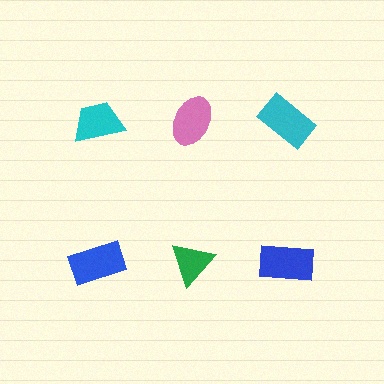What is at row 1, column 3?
A cyan rectangle.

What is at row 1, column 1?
A cyan trapezoid.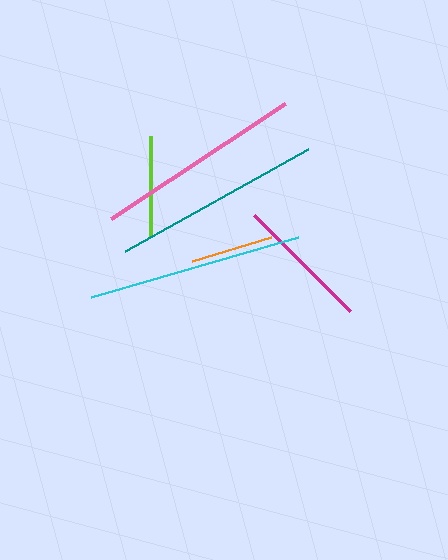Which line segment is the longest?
The cyan line is the longest at approximately 215 pixels.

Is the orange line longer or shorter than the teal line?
The teal line is longer than the orange line.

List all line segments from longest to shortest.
From longest to shortest: cyan, teal, pink, magenta, lime, orange.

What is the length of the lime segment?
The lime segment is approximately 100 pixels long.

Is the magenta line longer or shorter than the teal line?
The teal line is longer than the magenta line.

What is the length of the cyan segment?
The cyan segment is approximately 215 pixels long.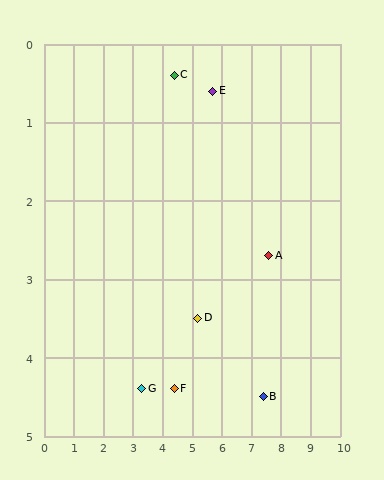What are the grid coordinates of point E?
Point E is at approximately (5.7, 0.6).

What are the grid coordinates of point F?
Point F is at approximately (4.4, 4.4).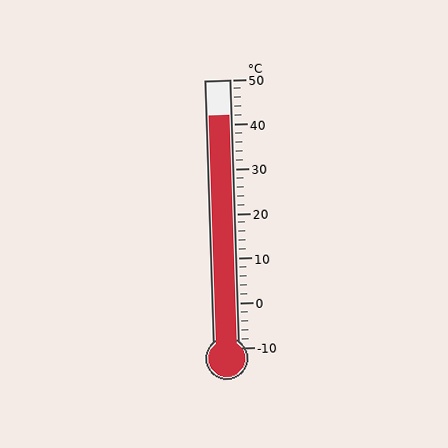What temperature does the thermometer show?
The thermometer shows approximately 42°C.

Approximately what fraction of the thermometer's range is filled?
The thermometer is filled to approximately 85% of its range.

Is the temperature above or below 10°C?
The temperature is above 10°C.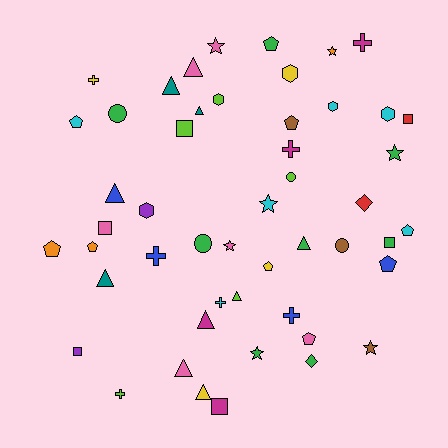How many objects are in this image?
There are 50 objects.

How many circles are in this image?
There are 4 circles.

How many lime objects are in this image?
There are 5 lime objects.